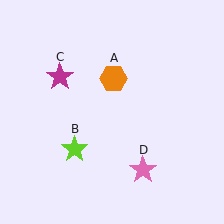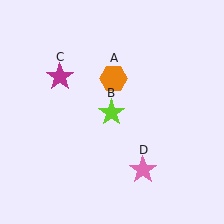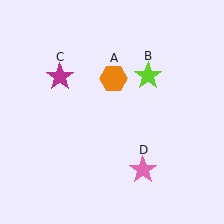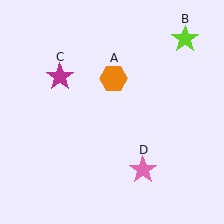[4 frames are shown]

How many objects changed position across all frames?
1 object changed position: lime star (object B).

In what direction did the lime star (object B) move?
The lime star (object B) moved up and to the right.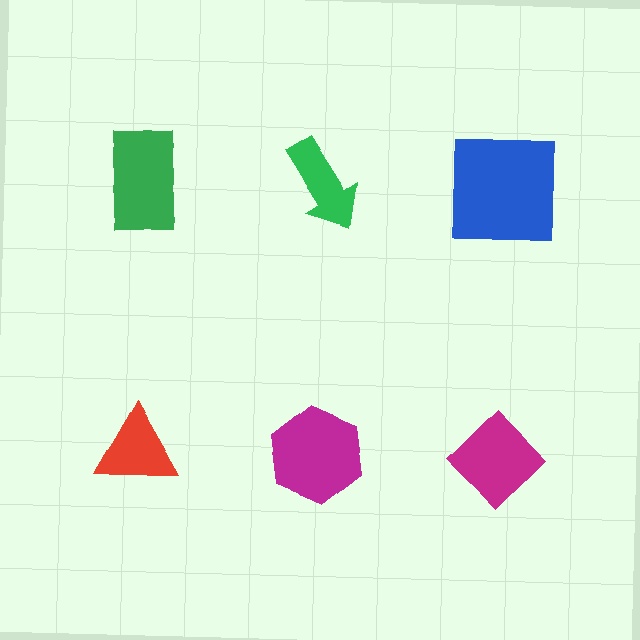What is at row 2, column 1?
A red triangle.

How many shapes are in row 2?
3 shapes.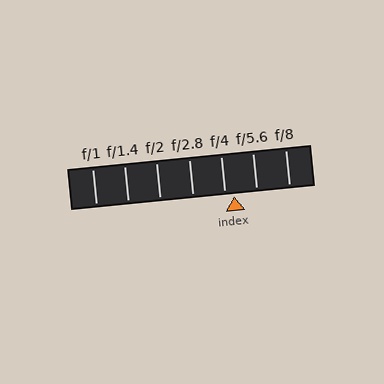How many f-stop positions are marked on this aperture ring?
There are 7 f-stop positions marked.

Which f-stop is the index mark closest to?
The index mark is closest to f/4.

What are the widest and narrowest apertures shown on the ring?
The widest aperture shown is f/1 and the narrowest is f/8.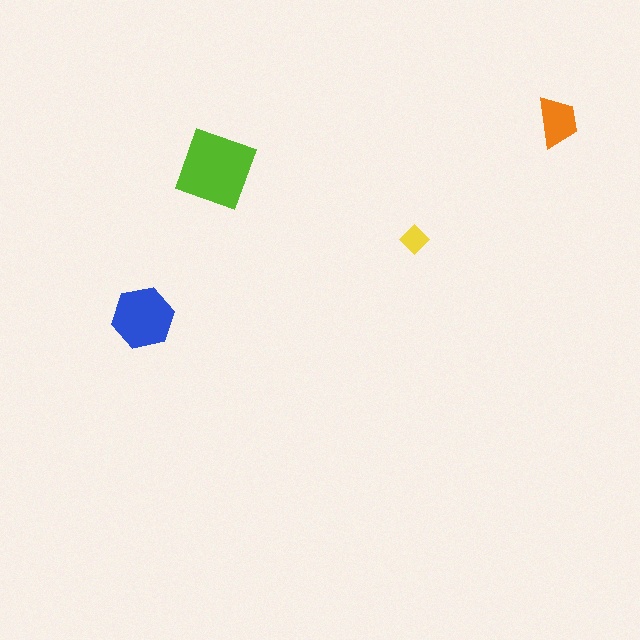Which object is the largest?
The lime square.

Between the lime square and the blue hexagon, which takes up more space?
The lime square.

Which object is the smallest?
The yellow diamond.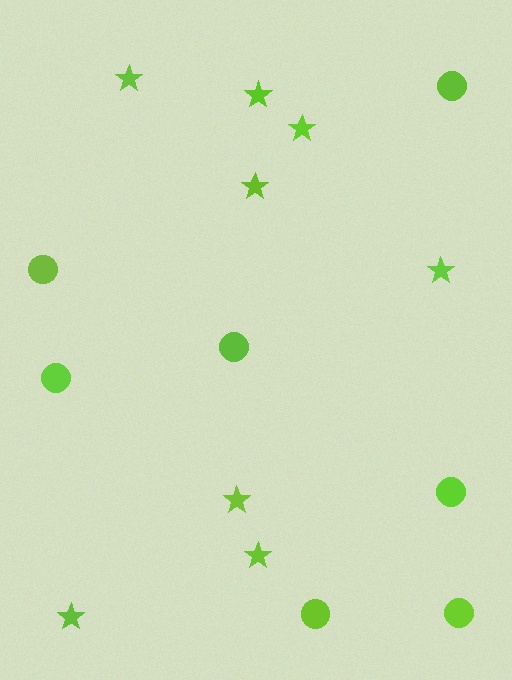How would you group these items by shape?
There are 2 groups: one group of circles (7) and one group of stars (8).